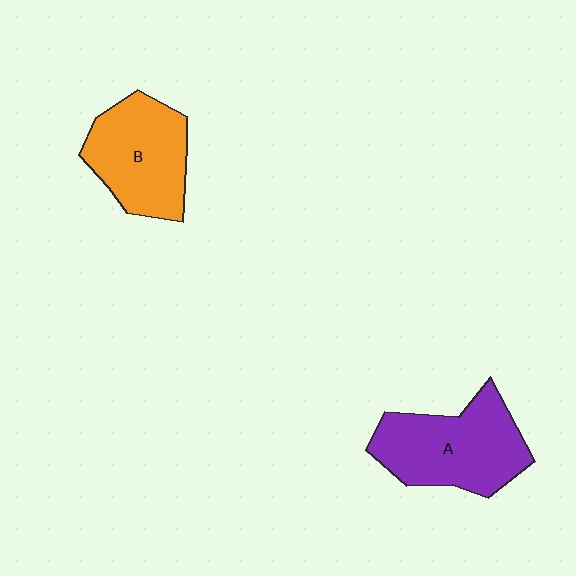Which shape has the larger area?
Shape A (purple).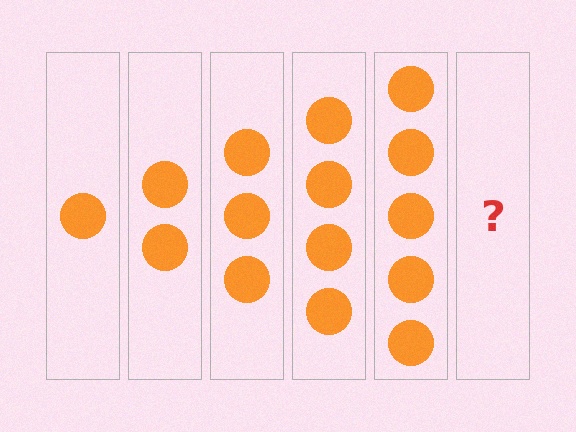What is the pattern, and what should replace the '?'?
The pattern is that each step adds one more circle. The '?' should be 6 circles.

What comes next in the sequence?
The next element should be 6 circles.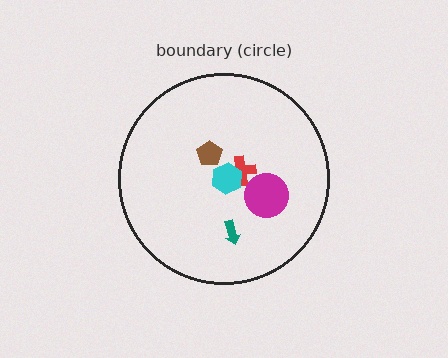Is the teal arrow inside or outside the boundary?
Inside.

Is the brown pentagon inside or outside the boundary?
Inside.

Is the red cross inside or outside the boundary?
Inside.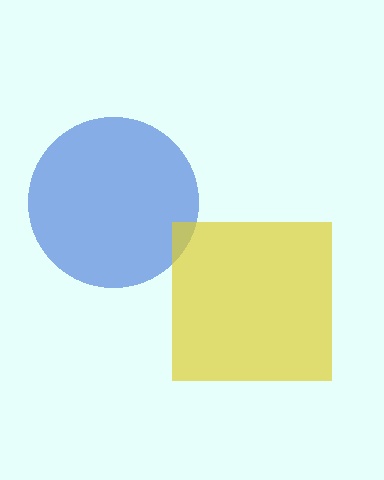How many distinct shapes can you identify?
There are 2 distinct shapes: a blue circle, a yellow square.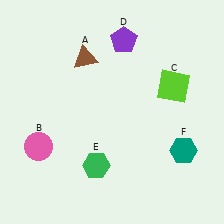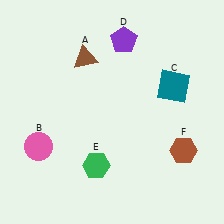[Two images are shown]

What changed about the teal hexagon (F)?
In Image 1, F is teal. In Image 2, it changed to brown.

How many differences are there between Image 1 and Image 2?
There are 2 differences between the two images.